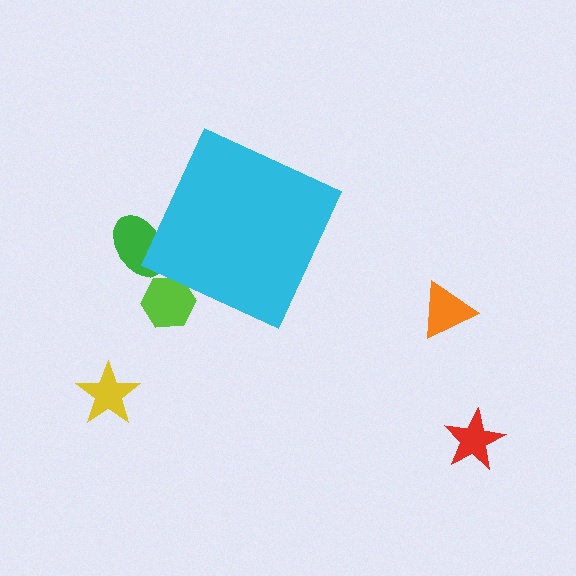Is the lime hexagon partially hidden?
Yes, the lime hexagon is partially hidden behind the cyan diamond.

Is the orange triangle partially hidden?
No, the orange triangle is fully visible.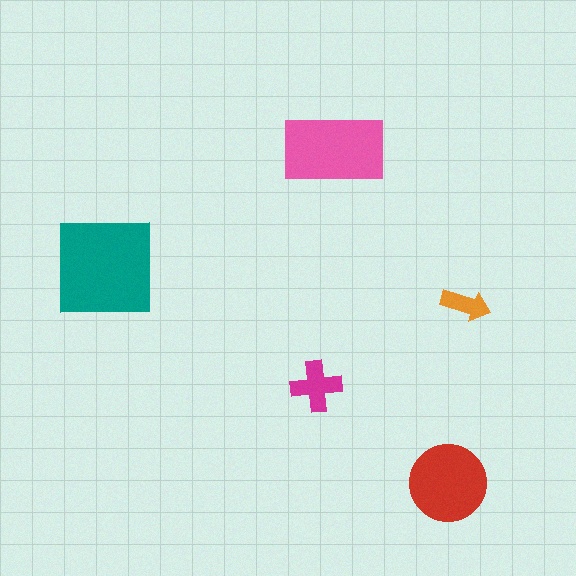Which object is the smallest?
The orange arrow.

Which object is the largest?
The teal square.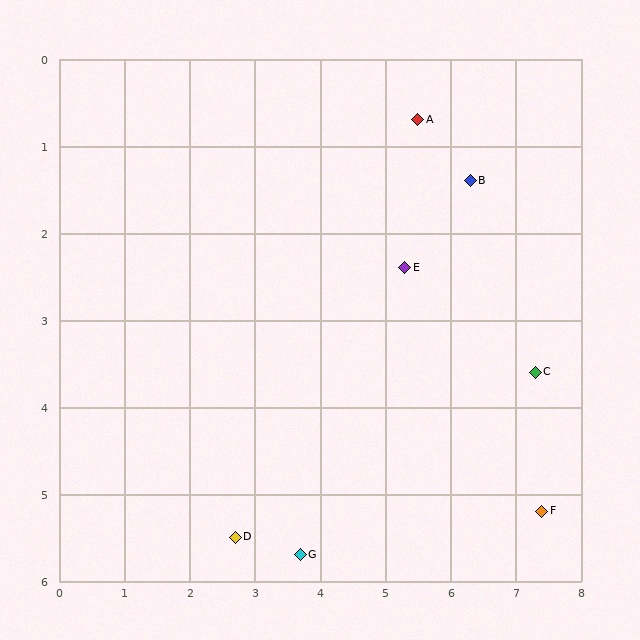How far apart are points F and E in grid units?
Points F and E are about 3.5 grid units apart.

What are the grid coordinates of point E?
Point E is at approximately (5.3, 2.4).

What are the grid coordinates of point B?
Point B is at approximately (6.3, 1.4).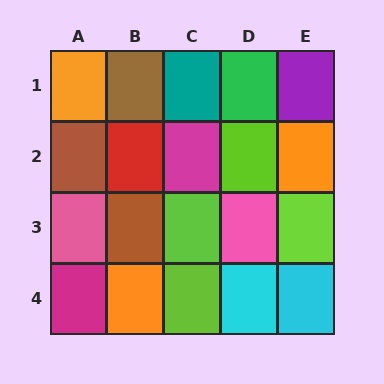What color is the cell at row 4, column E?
Cyan.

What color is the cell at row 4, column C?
Lime.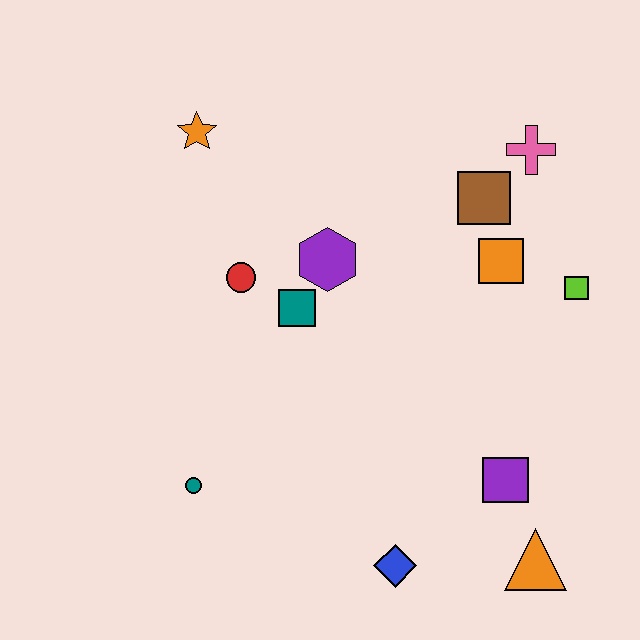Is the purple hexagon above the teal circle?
Yes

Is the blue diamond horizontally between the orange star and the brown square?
Yes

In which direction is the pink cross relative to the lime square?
The pink cross is above the lime square.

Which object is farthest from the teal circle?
The pink cross is farthest from the teal circle.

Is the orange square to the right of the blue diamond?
Yes